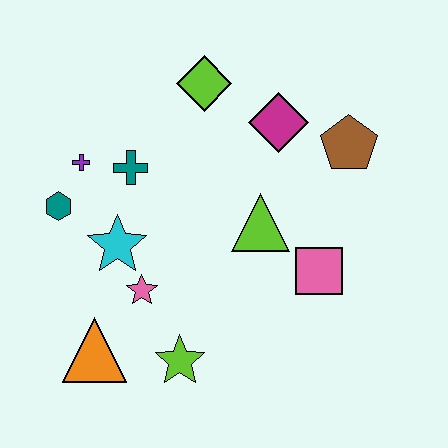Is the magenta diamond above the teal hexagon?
Yes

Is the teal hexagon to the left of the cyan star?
Yes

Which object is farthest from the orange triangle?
The brown pentagon is farthest from the orange triangle.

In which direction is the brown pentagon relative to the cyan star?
The brown pentagon is to the right of the cyan star.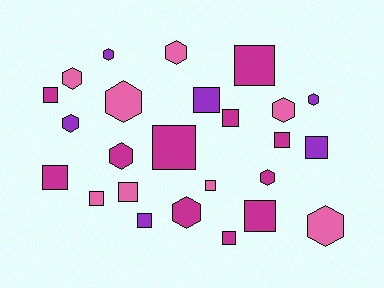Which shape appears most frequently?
Square, with 14 objects.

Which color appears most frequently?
Magenta, with 11 objects.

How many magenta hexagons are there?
There are 3 magenta hexagons.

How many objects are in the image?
There are 25 objects.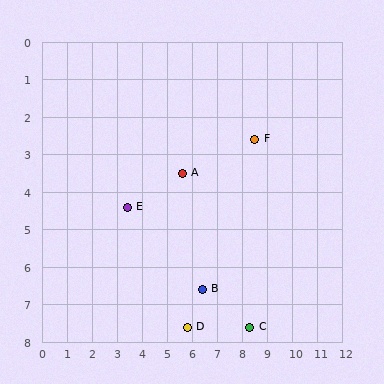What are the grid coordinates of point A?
Point A is at approximately (5.6, 3.5).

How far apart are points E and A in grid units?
Points E and A are about 2.4 grid units apart.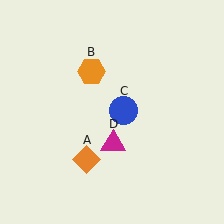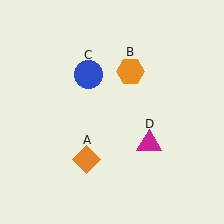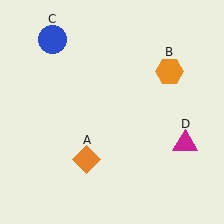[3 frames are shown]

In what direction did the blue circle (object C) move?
The blue circle (object C) moved up and to the left.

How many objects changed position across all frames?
3 objects changed position: orange hexagon (object B), blue circle (object C), magenta triangle (object D).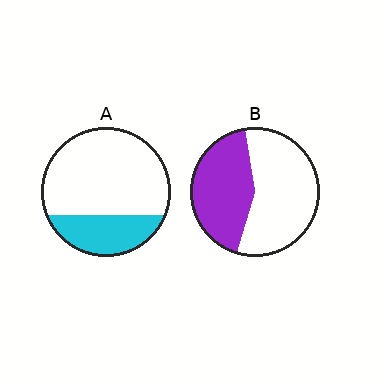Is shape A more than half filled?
No.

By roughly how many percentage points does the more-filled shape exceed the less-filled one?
By roughly 15 percentage points (B over A).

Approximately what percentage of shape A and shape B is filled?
A is approximately 30% and B is approximately 45%.